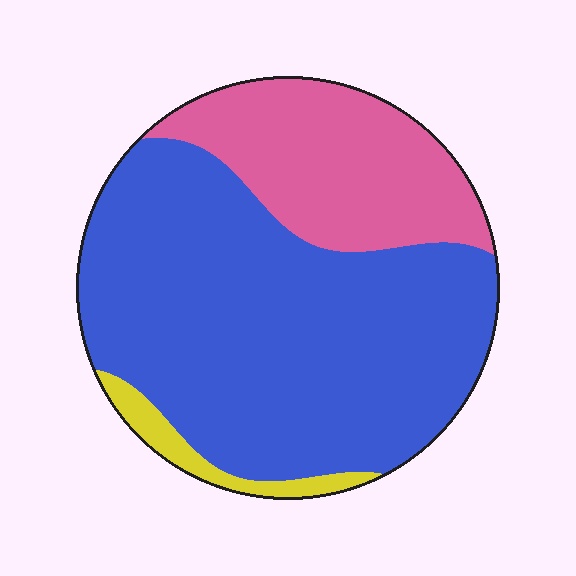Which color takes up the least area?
Yellow, at roughly 5%.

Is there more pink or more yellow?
Pink.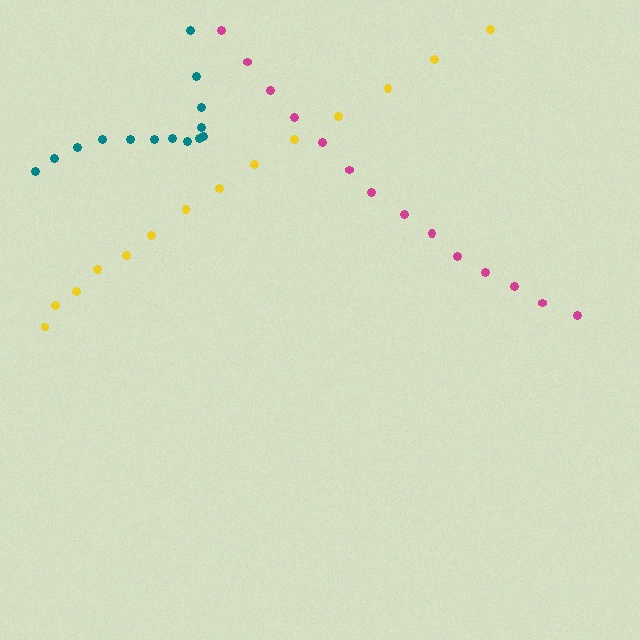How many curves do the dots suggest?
There are 3 distinct paths.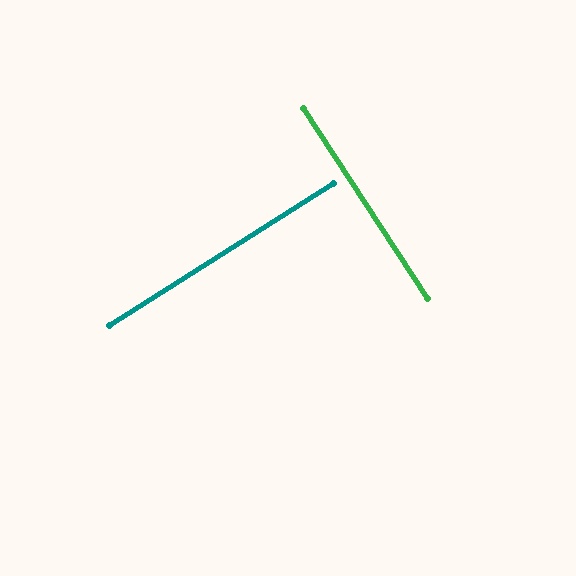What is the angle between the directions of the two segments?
Approximately 89 degrees.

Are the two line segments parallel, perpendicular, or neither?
Perpendicular — they meet at approximately 89°.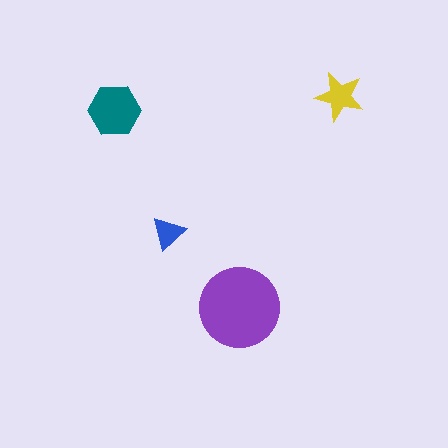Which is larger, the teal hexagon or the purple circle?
The purple circle.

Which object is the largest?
The purple circle.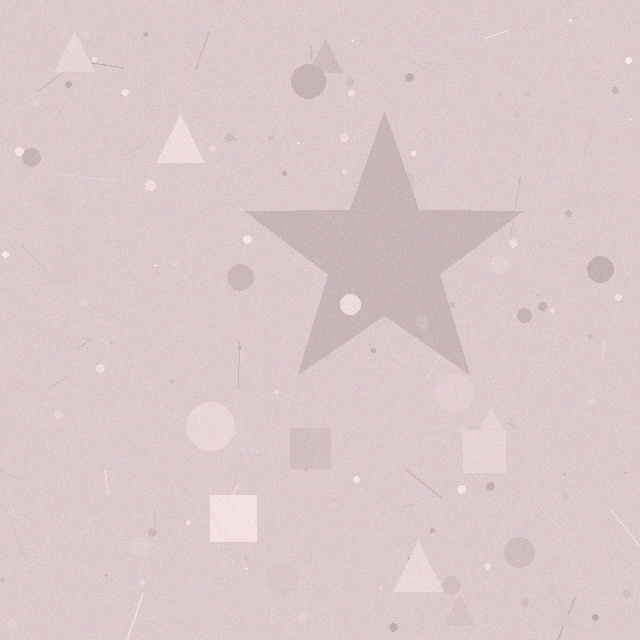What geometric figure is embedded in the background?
A star is embedded in the background.